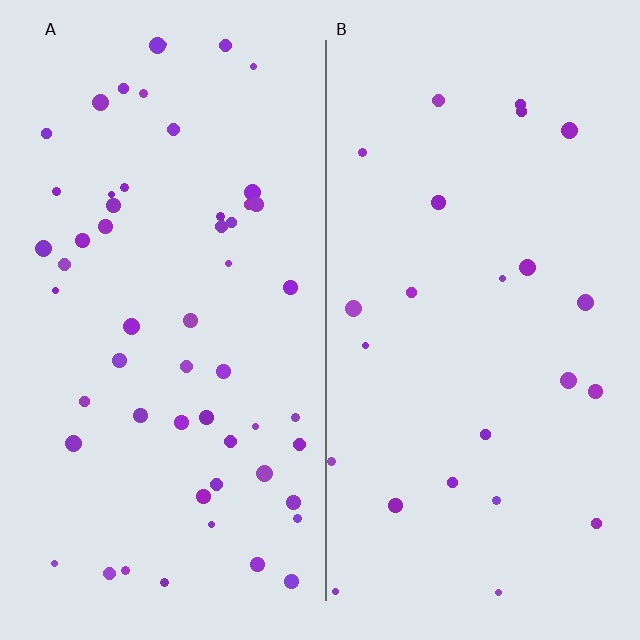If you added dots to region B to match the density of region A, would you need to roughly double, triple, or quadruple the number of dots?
Approximately double.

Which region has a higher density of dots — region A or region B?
A (the left).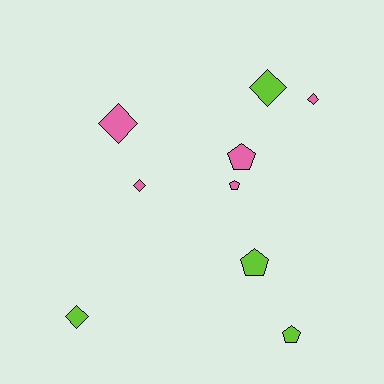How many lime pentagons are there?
There are 2 lime pentagons.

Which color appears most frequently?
Pink, with 5 objects.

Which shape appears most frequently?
Diamond, with 5 objects.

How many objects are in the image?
There are 9 objects.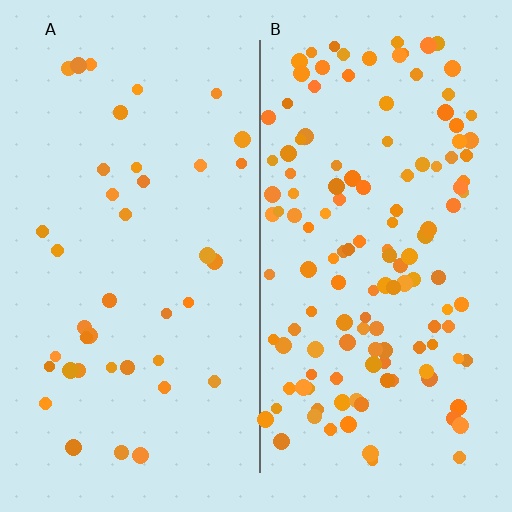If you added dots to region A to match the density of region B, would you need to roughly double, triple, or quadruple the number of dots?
Approximately triple.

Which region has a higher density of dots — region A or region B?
B (the right).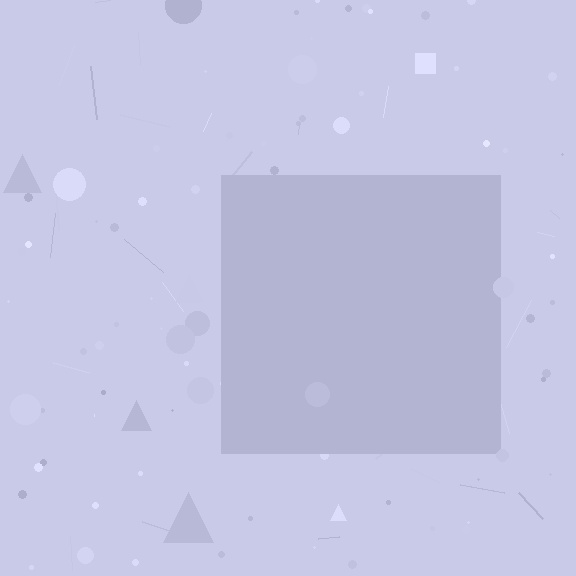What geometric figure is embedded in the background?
A square is embedded in the background.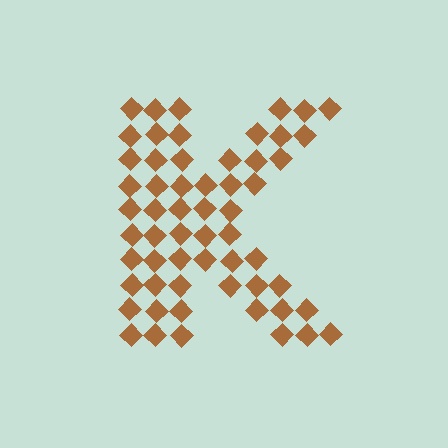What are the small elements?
The small elements are diamonds.